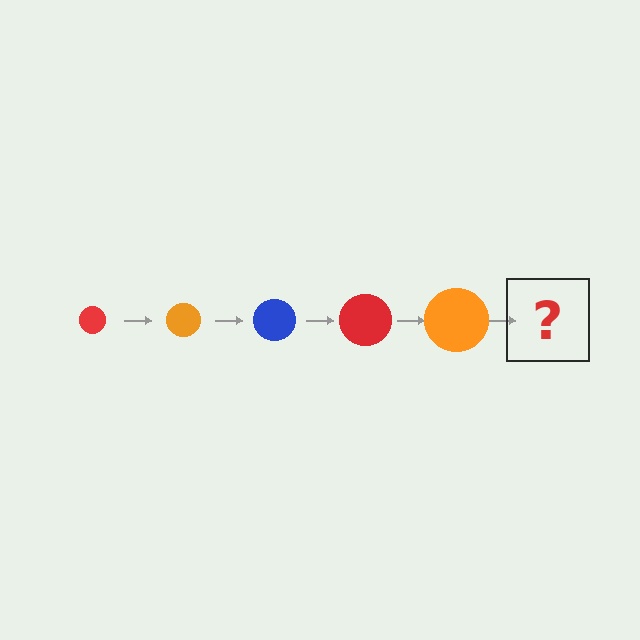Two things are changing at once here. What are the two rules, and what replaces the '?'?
The two rules are that the circle grows larger each step and the color cycles through red, orange, and blue. The '?' should be a blue circle, larger than the previous one.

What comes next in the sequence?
The next element should be a blue circle, larger than the previous one.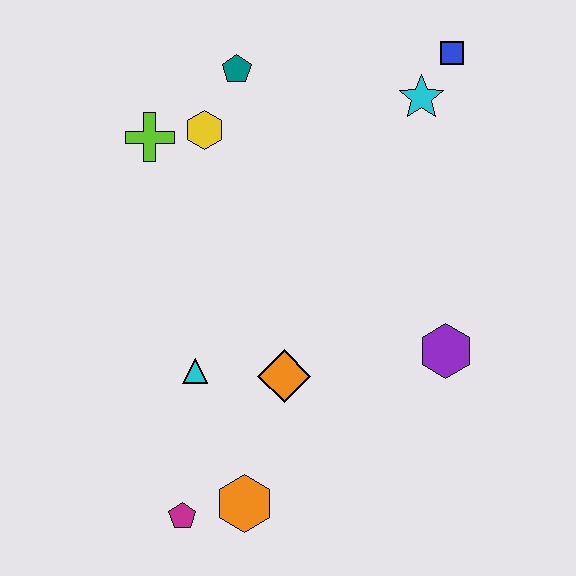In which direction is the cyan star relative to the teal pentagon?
The cyan star is to the right of the teal pentagon.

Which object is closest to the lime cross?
The yellow hexagon is closest to the lime cross.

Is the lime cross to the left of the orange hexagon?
Yes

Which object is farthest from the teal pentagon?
The magenta pentagon is farthest from the teal pentagon.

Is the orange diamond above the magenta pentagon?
Yes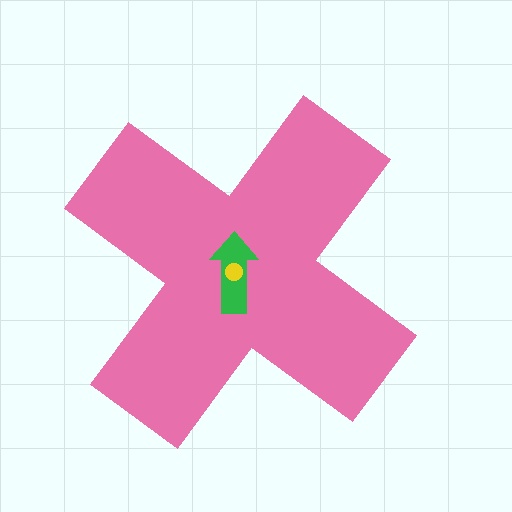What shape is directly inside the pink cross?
The green arrow.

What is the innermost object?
The yellow circle.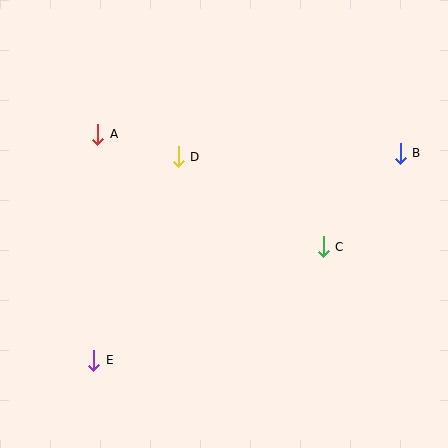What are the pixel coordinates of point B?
Point B is at (400, 153).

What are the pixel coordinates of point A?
Point A is at (98, 134).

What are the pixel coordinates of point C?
Point C is at (323, 247).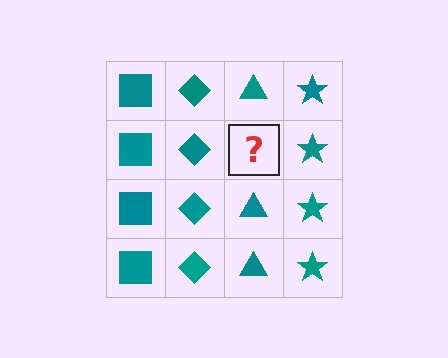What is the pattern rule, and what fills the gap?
The rule is that each column has a consistent shape. The gap should be filled with a teal triangle.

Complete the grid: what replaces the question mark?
The question mark should be replaced with a teal triangle.